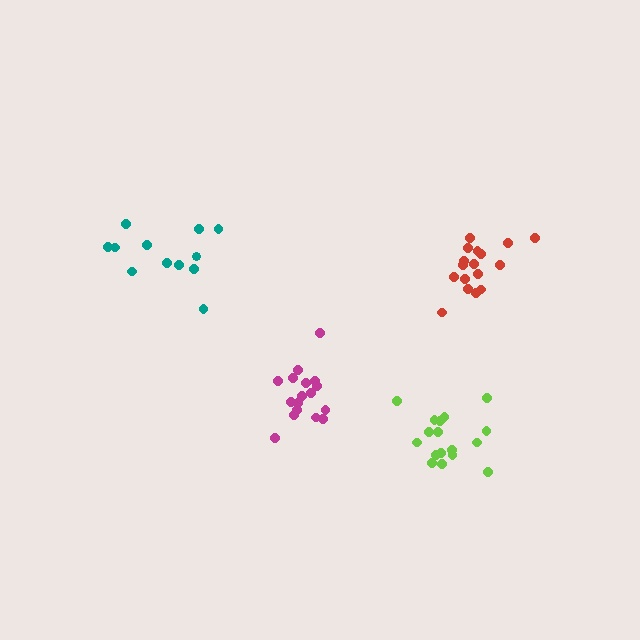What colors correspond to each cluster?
The clusters are colored: teal, red, magenta, lime.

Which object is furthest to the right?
The red cluster is rightmost.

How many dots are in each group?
Group 1: 12 dots, Group 2: 17 dots, Group 3: 17 dots, Group 4: 17 dots (63 total).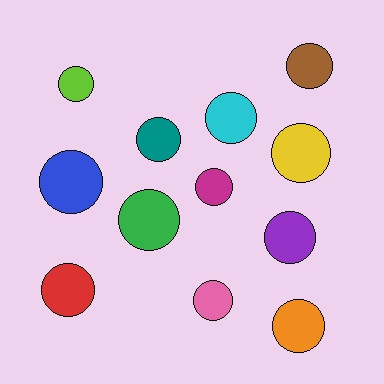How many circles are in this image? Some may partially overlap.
There are 12 circles.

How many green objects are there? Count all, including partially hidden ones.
There is 1 green object.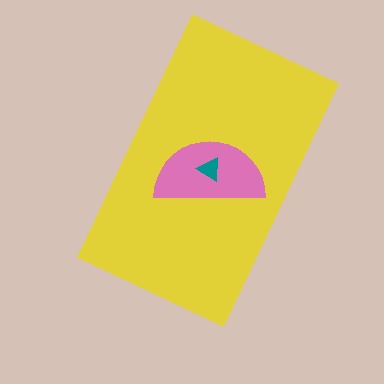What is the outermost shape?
The yellow rectangle.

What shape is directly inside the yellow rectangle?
The pink semicircle.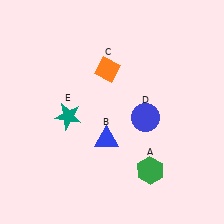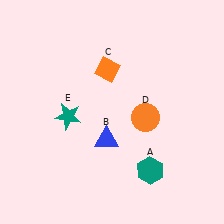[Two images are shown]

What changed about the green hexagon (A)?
In Image 1, A is green. In Image 2, it changed to teal.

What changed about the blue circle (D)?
In Image 1, D is blue. In Image 2, it changed to orange.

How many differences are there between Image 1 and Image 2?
There are 2 differences between the two images.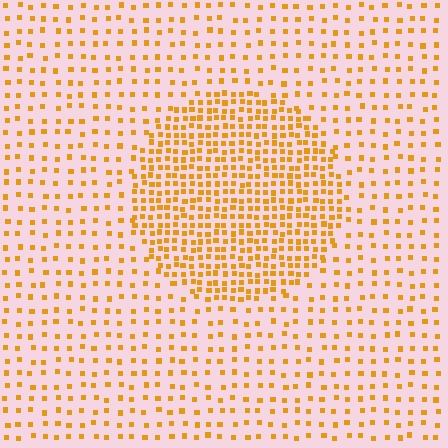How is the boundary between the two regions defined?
The boundary is defined by a change in element density (approximately 2.4x ratio). All elements are the same color, size, and shape.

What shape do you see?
I see a circle.